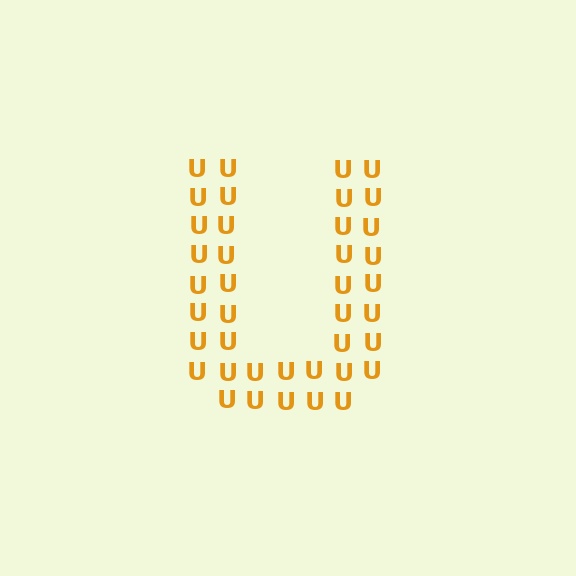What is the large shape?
The large shape is the letter U.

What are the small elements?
The small elements are letter U's.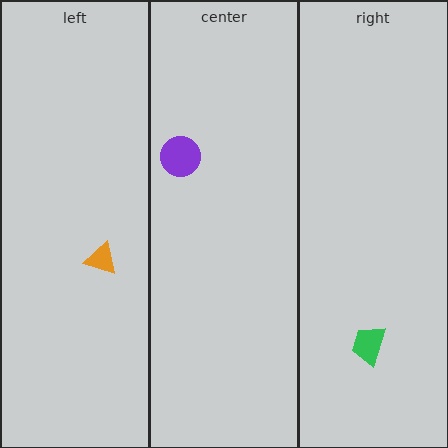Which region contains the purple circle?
The center region.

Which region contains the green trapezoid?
The right region.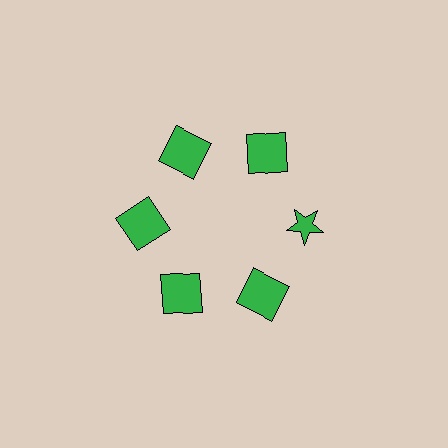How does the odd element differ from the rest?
It has a different shape: star instead of square.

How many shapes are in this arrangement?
There are 6 shapes arranged in a ring pattern.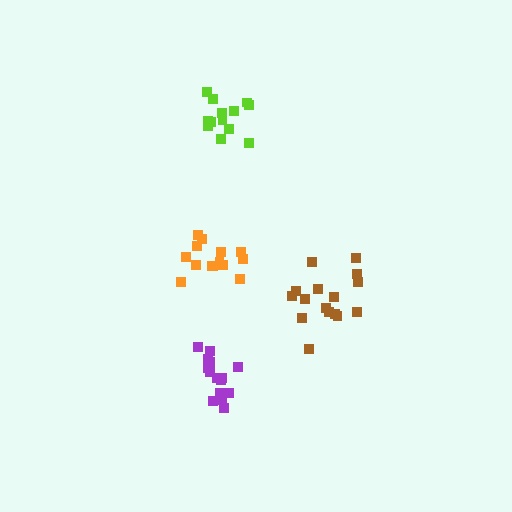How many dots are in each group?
Group 1: 15 dots, Group 2: 13 dots, Group 3: 16 dots, Group 4: 14 dots (58 total).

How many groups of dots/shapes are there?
There are 4 groups.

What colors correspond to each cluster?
The clusters are colored: purple, lime, brown, orange.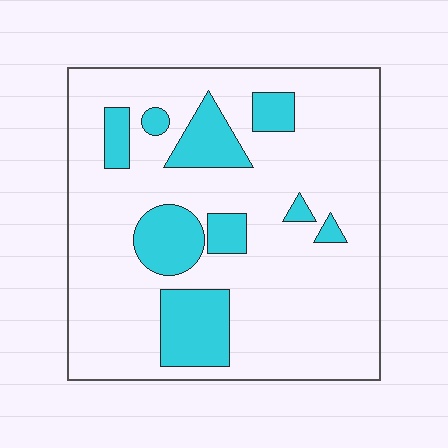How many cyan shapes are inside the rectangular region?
9.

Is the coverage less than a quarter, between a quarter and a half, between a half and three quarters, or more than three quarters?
Less than a quarter.